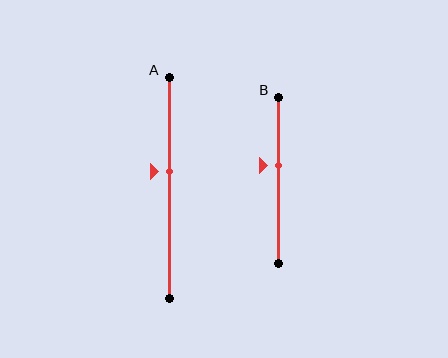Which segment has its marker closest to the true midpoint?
Segment A has its marker closest to the true midpoint.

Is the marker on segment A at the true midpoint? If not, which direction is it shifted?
No, the marker on segment A is shifted upward by about 7% of the segment length.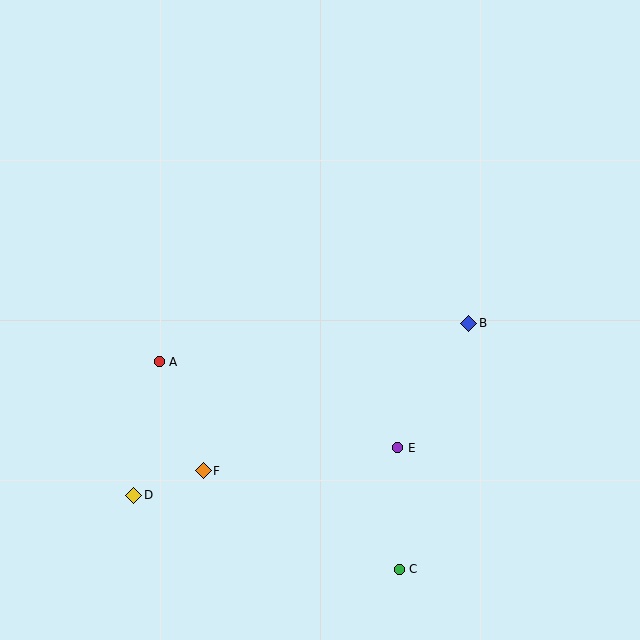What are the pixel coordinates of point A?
Point A is at (159, 362).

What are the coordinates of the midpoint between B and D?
The midpoint between B and D is at (301, 409).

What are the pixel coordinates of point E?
Point E is at (398, 448).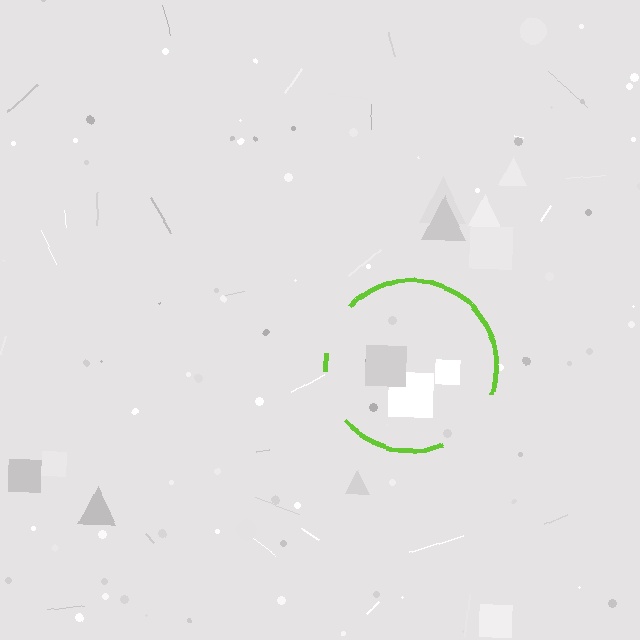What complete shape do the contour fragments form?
The contour fragments form a circle.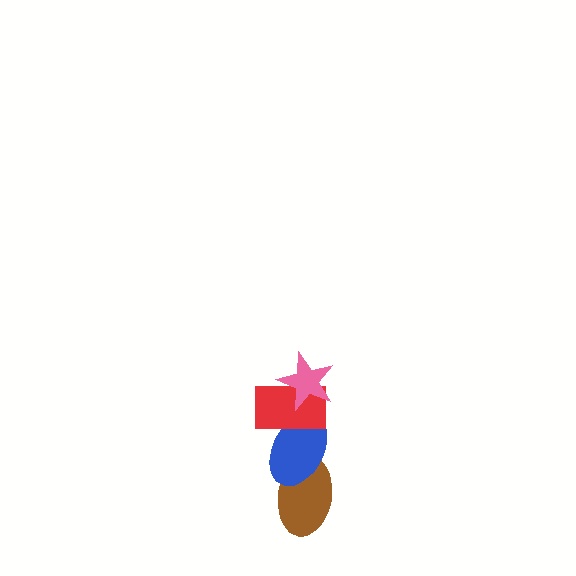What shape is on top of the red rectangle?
The pink star is on top of the red rectangle.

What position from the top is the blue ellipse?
The blue ellipse is 3rd from the top.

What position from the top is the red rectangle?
The red rectangle is 2nd from the top.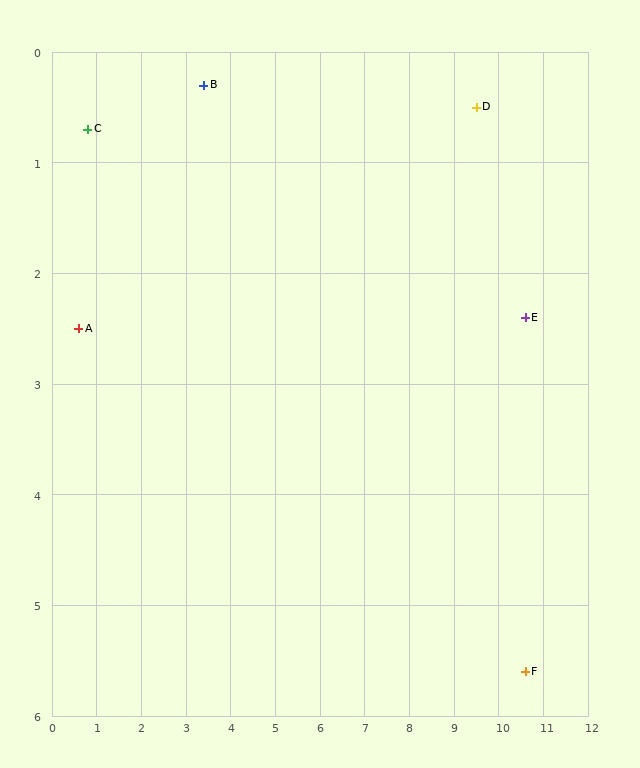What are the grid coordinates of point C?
Point C is at approximately (0.8, 0.7).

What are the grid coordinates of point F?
Point F is at approximately (10.6, 5.6).